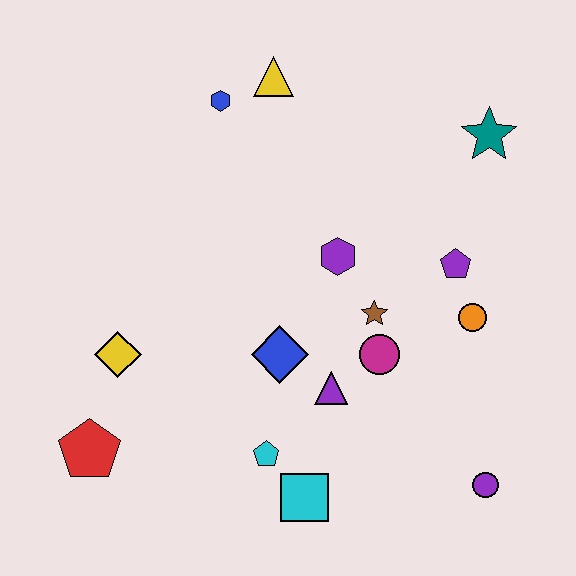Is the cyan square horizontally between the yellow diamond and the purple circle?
Yes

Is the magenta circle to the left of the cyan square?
No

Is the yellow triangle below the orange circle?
No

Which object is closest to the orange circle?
The purple pentagon is closest to the orange circle.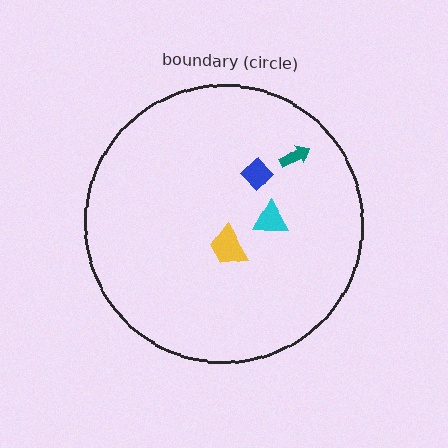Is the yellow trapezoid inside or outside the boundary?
Inside.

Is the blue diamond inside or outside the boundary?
Inside.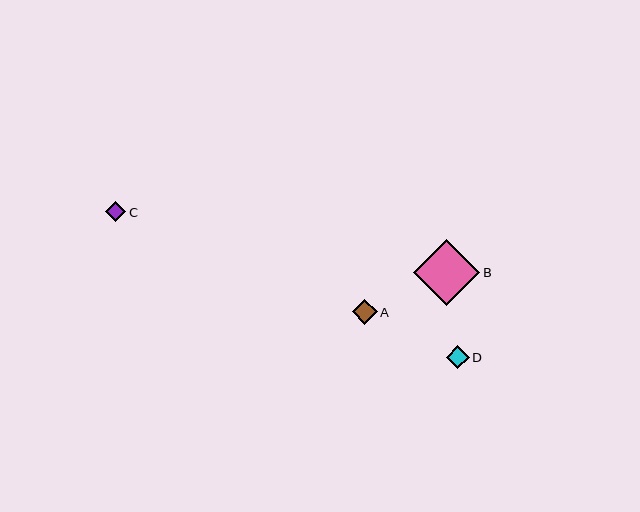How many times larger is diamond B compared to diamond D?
Diamond B is approximately 2.9 times the size of diamond D.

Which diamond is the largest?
Diamond B is the largest with a size of approximately 67 pixels.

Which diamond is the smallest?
Diamond C is the smallest with a size of approximately 20 pixels.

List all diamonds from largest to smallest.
From largest to smallest: B, A, D, C.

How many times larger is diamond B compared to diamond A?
Diamond B is approximately 2.7 times the size of diamond A.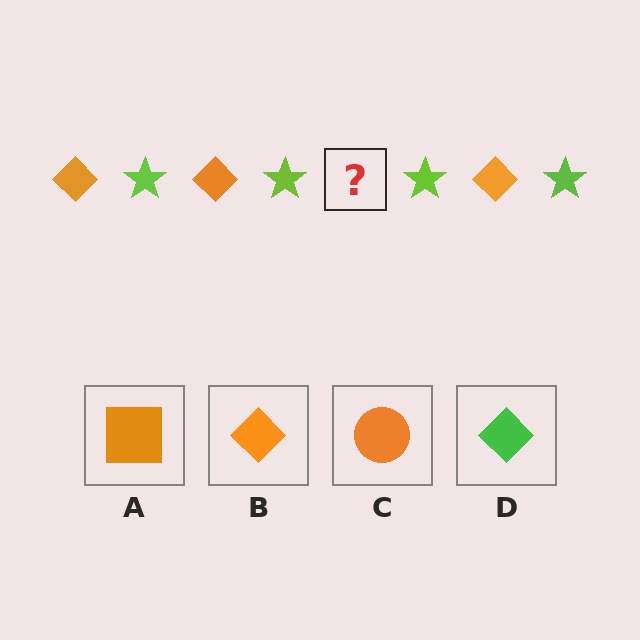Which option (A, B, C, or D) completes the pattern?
B.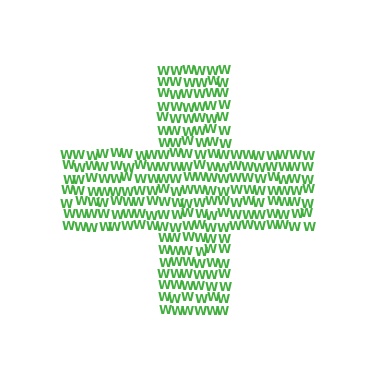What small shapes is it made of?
It is made of small letter W's.